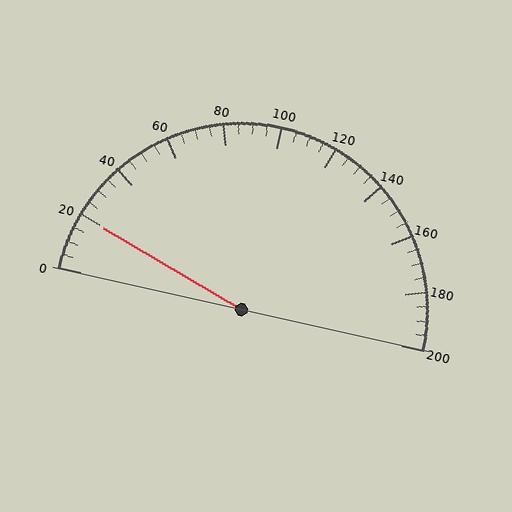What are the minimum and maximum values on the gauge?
The gauge ranges from 0 to 200.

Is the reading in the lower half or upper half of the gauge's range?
The reading is in the lower half of the range (0 to 200).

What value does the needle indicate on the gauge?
The needle indicates approximately 20.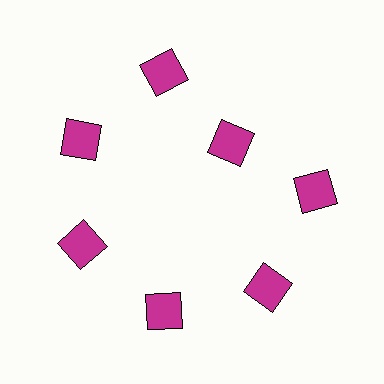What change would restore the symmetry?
The symmetry would be restored by moving it outward, back onto the ring so that all 7 squares sit at equal angles and equal distance from the center.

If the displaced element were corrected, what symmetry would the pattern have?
It would have 7-fold rotational symmetry — the pattern would map onto itself every 51 degrees.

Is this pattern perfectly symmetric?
No. The 7 magenta squares are arranged in a ring, but one element near the 1 o'clock position is pulled inward toward the center, breaking the 7-fold rotational symmetry.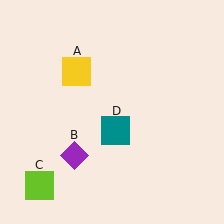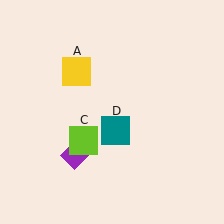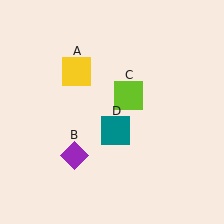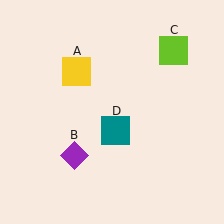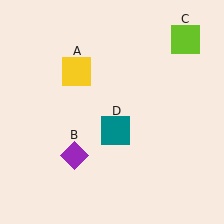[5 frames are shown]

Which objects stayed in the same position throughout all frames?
Yellow square (object A) and purple diamond (object B) and teal square (object D) remained stationary.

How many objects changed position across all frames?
1 object changed position: lime square (object C).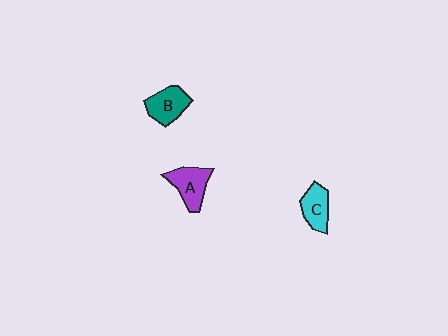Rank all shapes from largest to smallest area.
From largest to smallest: A (purple), B (teal), C (cyan).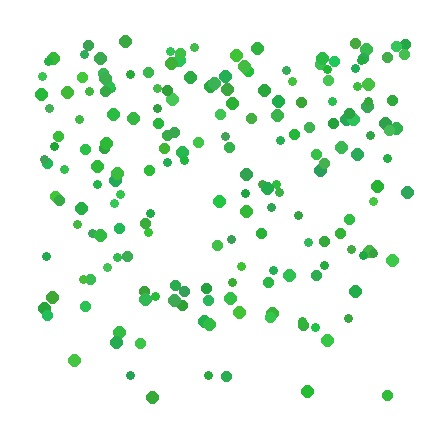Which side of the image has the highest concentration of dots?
The top.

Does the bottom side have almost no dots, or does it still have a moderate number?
Still a moderate number, just noticeably fewer than the top.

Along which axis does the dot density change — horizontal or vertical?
Vertical.